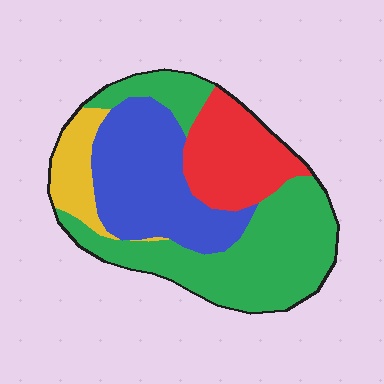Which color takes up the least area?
Yellow, at roughly 10%.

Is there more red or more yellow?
Red.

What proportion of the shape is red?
Red covers 19% of the shape.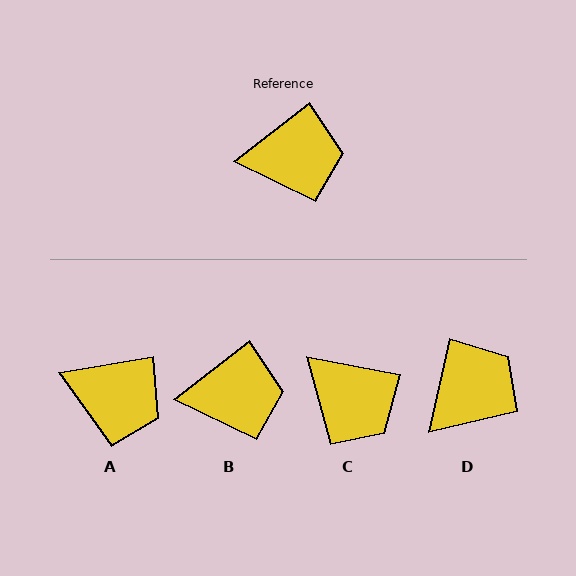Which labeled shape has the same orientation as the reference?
B.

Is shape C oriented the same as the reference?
No, it is off by about 49 degrees.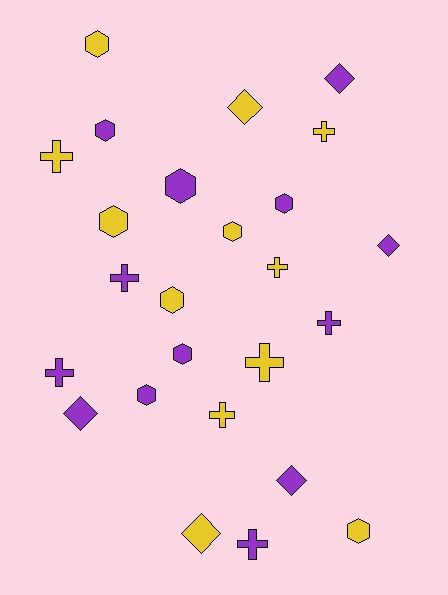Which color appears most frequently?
Purple, with 13 objects.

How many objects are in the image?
There are 25 objects.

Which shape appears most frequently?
Hexagon, with 10 objects.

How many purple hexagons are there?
There are 5 purple hexagons.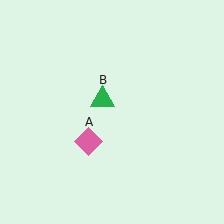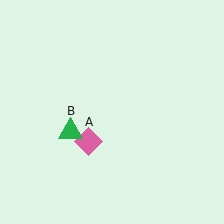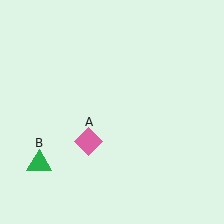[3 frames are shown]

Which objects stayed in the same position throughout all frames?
Pink diamond (object A) remained stationary.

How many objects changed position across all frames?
1 object changed position: green triangle (object B).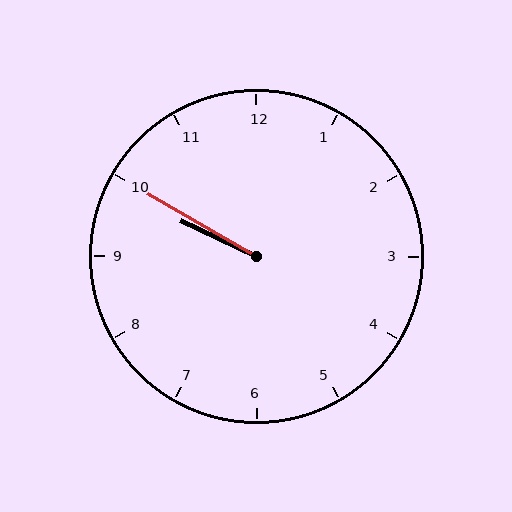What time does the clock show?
9:50.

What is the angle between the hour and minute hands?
Approximately 5 degrees.